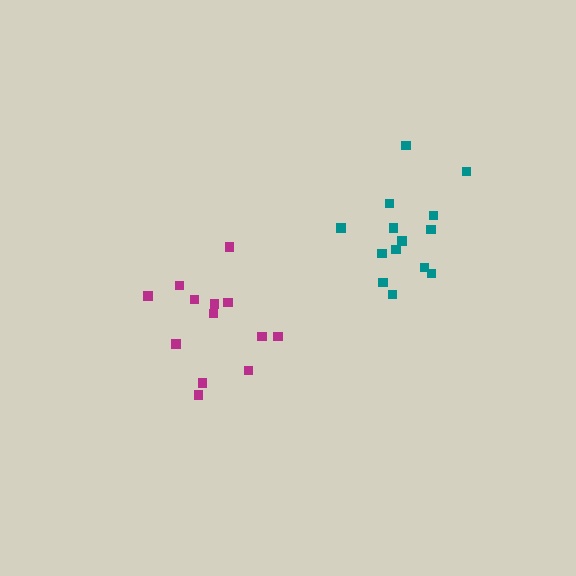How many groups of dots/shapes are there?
There are 2 groups.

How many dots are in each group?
Group 1: 14 dots, Group 2: 13 dots (27 total).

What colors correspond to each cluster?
The clusters are colored: teal, magenta.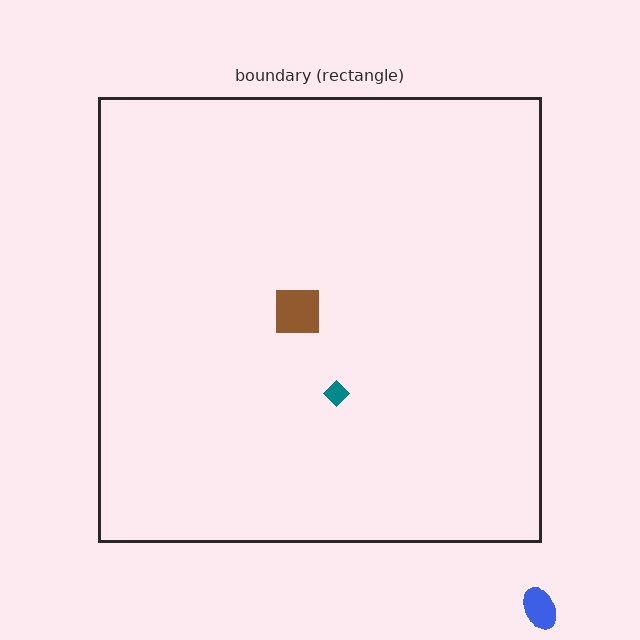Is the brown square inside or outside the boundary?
Inside.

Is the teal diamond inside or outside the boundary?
Inside.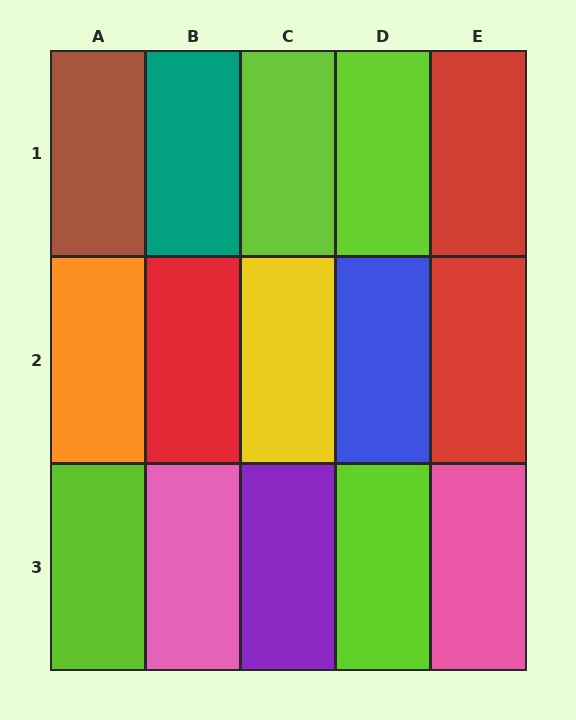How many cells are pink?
2 cells are pink.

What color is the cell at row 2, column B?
Red.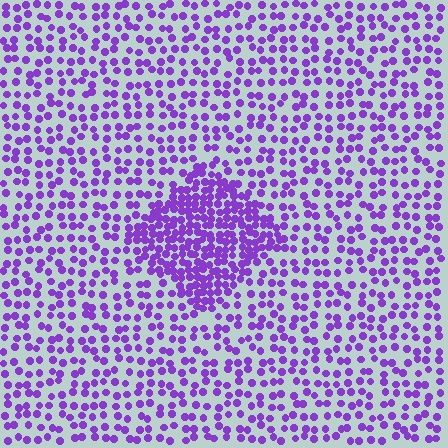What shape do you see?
I see a diamond.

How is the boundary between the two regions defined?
The boundary is defined by a change in element density (approximately 2.2x ratio). All elements are the same color, size, and shape.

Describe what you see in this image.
The image contains small purple elements arranged at two different densities. A diamond-shaped region is visible where the elements are more densely packed than the surrounding area.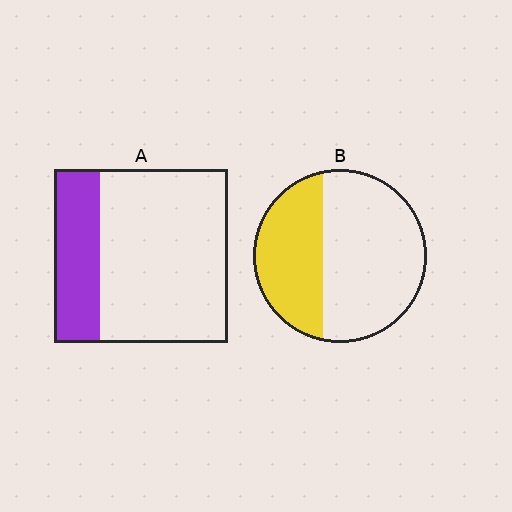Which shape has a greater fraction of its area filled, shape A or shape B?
Shape B.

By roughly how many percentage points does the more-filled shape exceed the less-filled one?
By roughly 10 percentage points (B over A).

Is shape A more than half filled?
No.